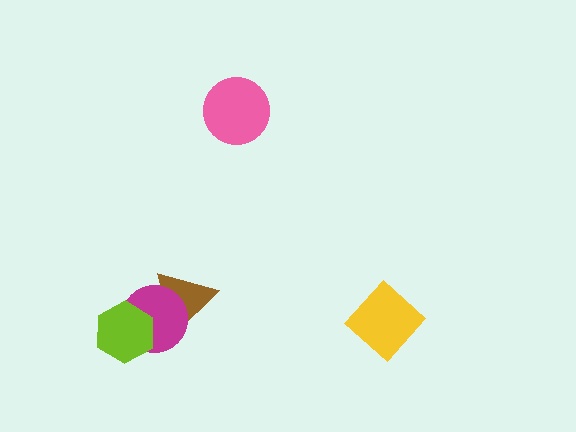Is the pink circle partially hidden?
No, no other shape covers it.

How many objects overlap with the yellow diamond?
0 objects overlap with the yellow diamond.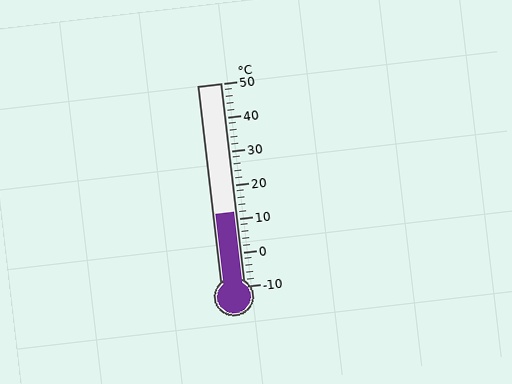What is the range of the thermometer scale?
The thermometer scale ranges from -10°C to 50°C.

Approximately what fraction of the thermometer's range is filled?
The thermometer is filled to approximately 35% of its range.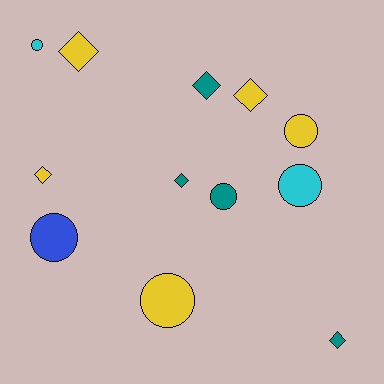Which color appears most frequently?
Yellow, with 5 objects.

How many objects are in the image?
There are 12 objects.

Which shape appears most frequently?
Circle, with 6 objects.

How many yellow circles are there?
There are 2 yellow circles.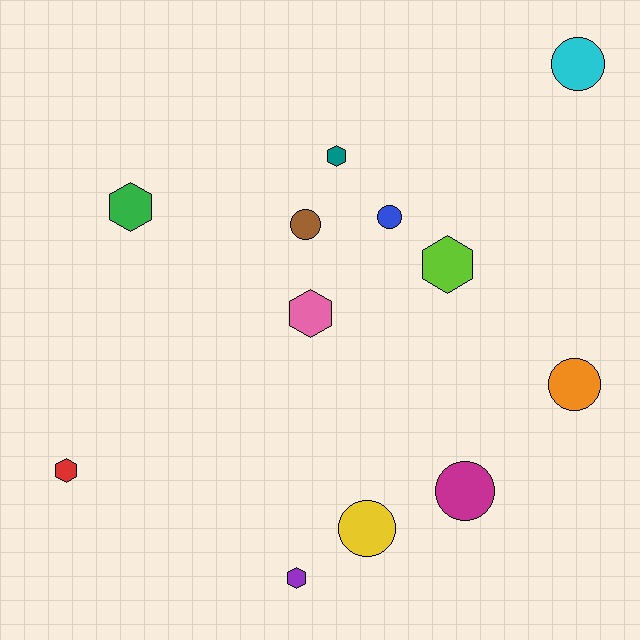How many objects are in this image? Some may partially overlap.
There are 12 objects.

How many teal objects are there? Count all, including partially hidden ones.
There is 1 teal object.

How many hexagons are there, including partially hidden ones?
There are 6 hexagons.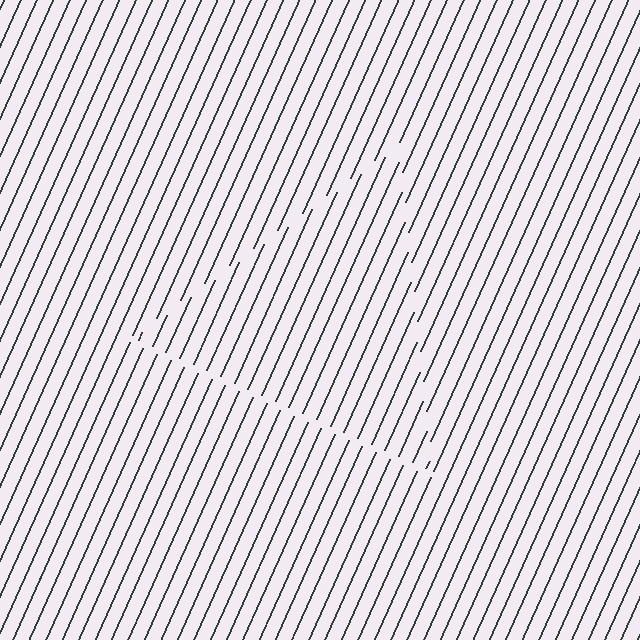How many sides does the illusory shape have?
3 sides — the line-ends trace a triangle.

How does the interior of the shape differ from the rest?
The interior of the shape contains the same grating, shifted by half a period — the contour is defined by the phase discontinuity where line-ends from the inner and outer gratings abut.